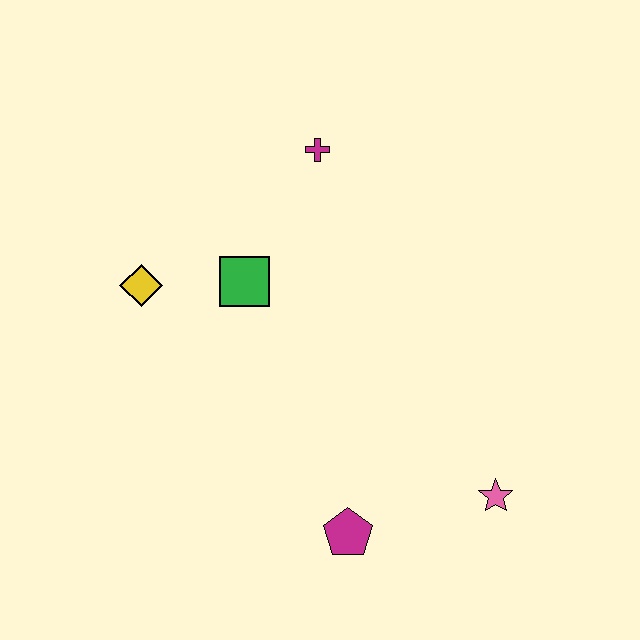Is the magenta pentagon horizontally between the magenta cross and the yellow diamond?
No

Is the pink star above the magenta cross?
No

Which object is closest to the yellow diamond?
The green square is closest to the yellow diamond.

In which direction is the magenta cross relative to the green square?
The magenta cross is above the green square.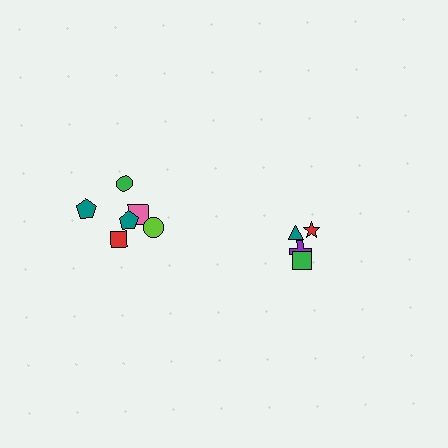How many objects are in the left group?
There are 6 objects.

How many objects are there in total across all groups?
There are 10 objects.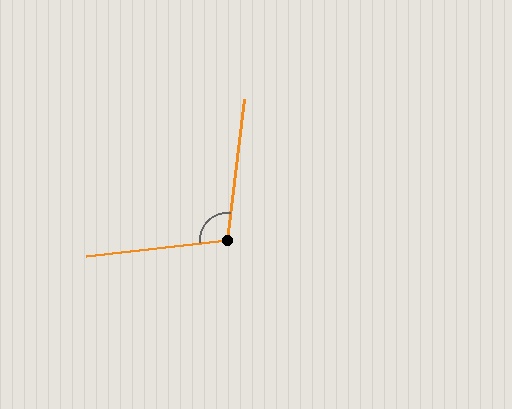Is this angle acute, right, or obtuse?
It is obtuse.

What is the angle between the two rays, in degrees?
Approximately 104 degrees.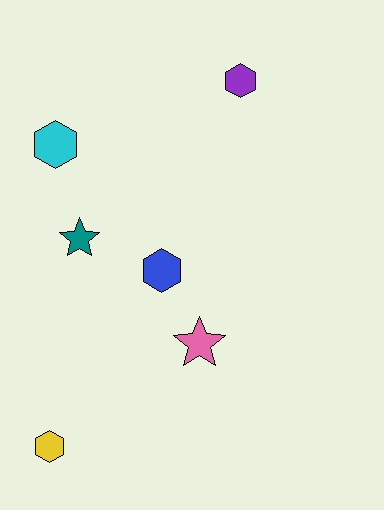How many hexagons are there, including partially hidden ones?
There are 4 hexagons.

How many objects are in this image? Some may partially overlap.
There are 6 objects.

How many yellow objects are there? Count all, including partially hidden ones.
There is 1 yellow object.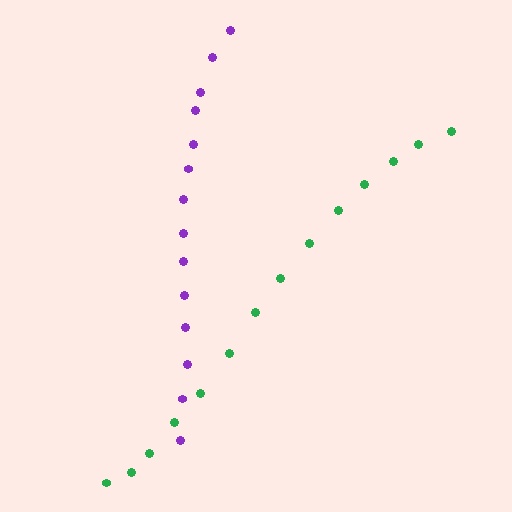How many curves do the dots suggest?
There are 2 distinct paths.